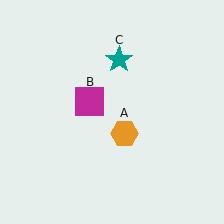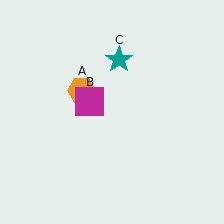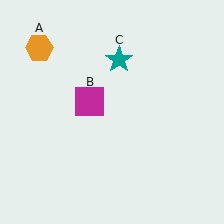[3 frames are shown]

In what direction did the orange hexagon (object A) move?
The orange hexagon (object A) moved up and to the left.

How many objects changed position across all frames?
1 object changed position: orange hexagon (object A).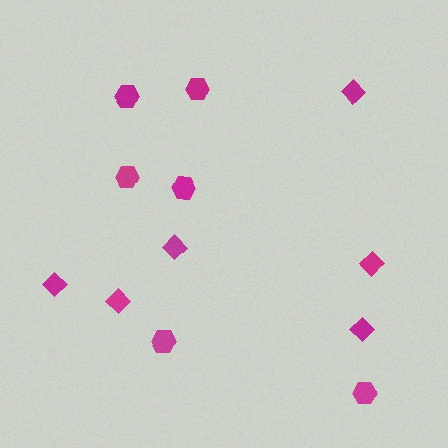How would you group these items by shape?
There are 2 groups: one group of diamonds (6) and one group of hexagons (6).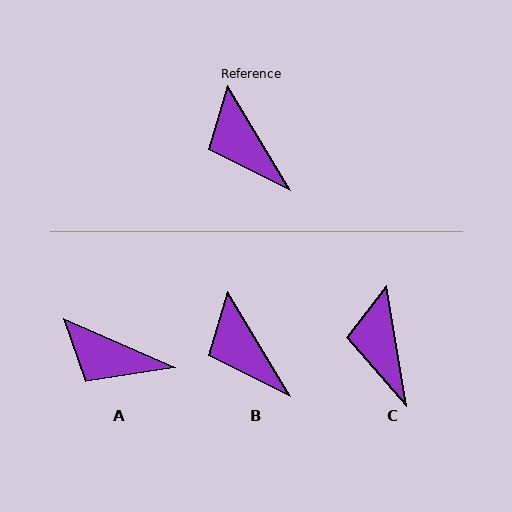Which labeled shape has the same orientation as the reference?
B.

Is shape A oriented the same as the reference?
No, it is off by about 36 degrees.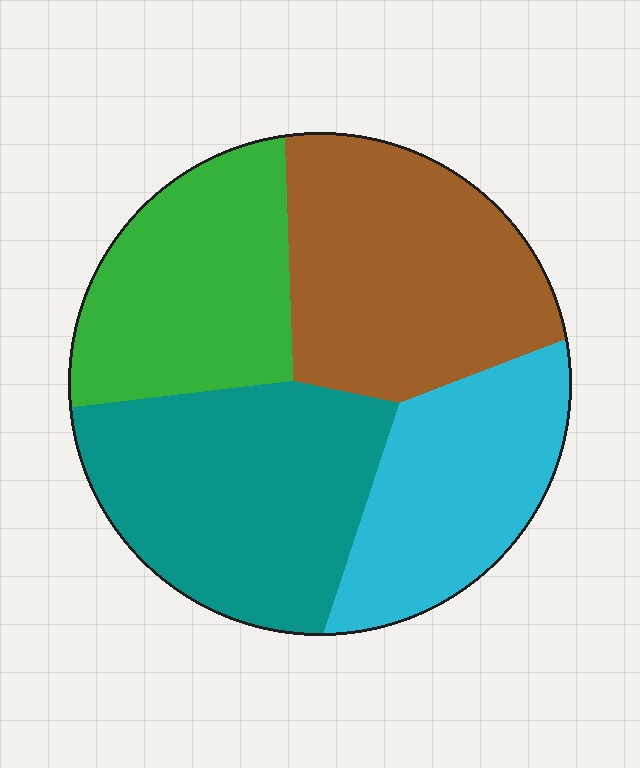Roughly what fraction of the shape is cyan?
Cyan takes up less than a quarter of the shape.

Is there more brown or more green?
Brown.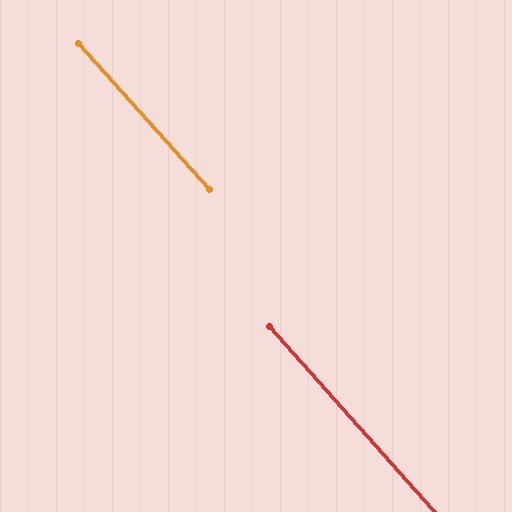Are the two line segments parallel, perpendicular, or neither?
Parallel — their directions differ by only 0.1°.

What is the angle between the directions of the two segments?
Approximately 0 degrees.